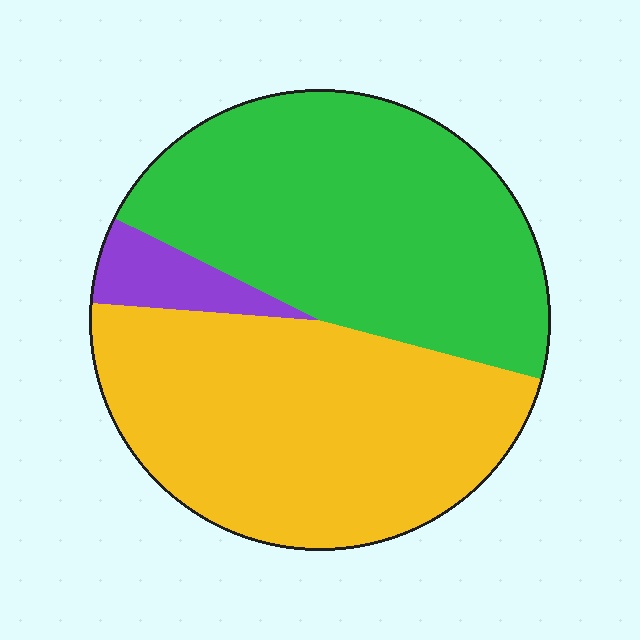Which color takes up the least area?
Purple, at roughly 5%.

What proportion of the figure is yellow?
Yellow covers roughly 45% of the figure.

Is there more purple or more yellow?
Yellow.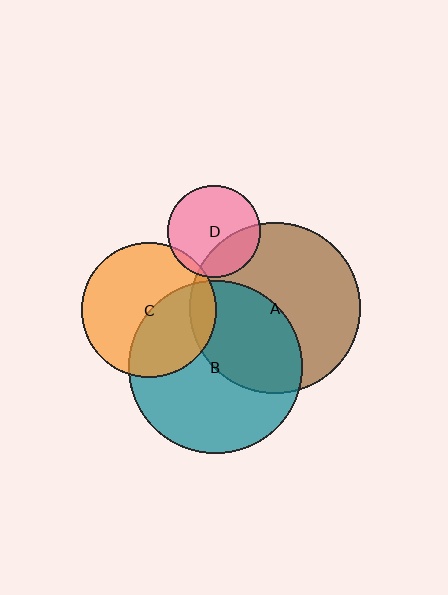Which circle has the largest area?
Circle B (teal).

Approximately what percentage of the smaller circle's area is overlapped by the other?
Approximately 40%.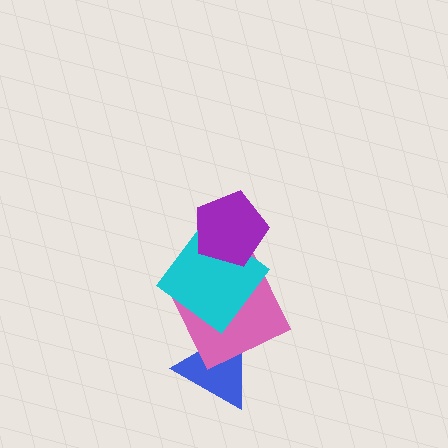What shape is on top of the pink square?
The cyan diamond is on top of the pink square.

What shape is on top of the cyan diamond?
The purple pentagon is on top of the cyan diamond.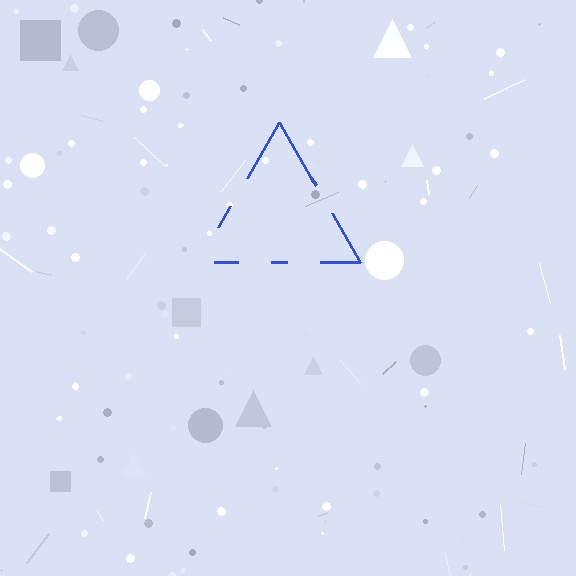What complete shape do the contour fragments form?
The contour fragments form a triangle.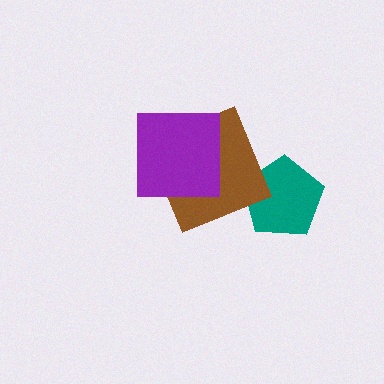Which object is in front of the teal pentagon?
The brown square is in front of the teal pentagon.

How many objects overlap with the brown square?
2 objects overlap with the brown square.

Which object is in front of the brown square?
The purple square is in front of the brown square.